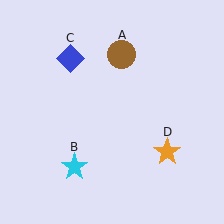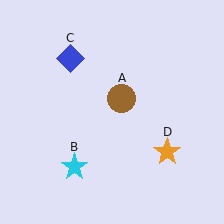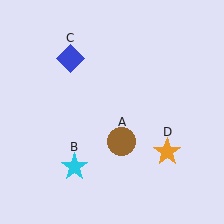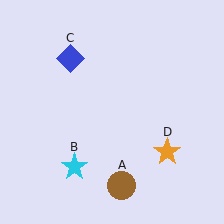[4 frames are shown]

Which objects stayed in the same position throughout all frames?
Cyan star (object B) and blue diamond (object C) and orange star (object D) remained stationary.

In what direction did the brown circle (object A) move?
The brown circle (object A) moved down.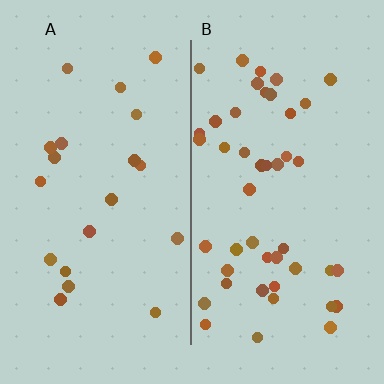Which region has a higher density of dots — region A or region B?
B (the right).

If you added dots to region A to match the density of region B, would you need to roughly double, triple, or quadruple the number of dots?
Approximately double.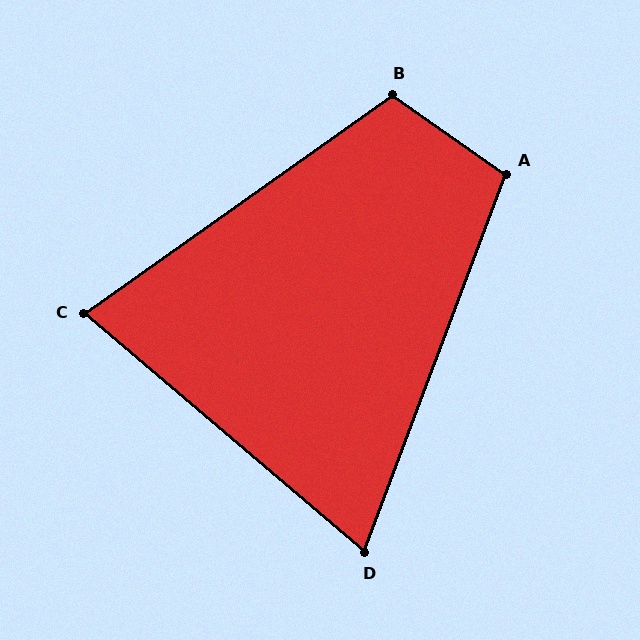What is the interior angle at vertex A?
Approximately 104 degrees (obtuse).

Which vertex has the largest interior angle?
B, at approximately 110 degrees.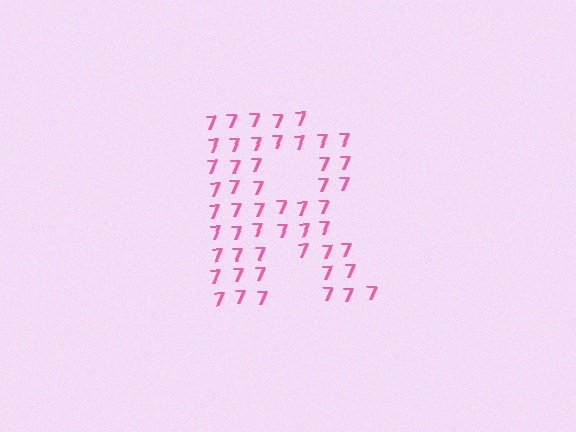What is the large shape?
The large shape is the letter R.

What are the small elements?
The small elements are digit 7's.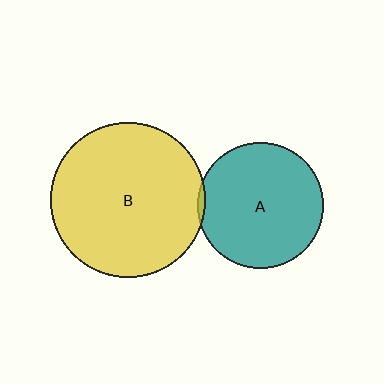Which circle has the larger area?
Circle B (yellow).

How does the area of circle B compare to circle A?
Approximately 1.5 times.